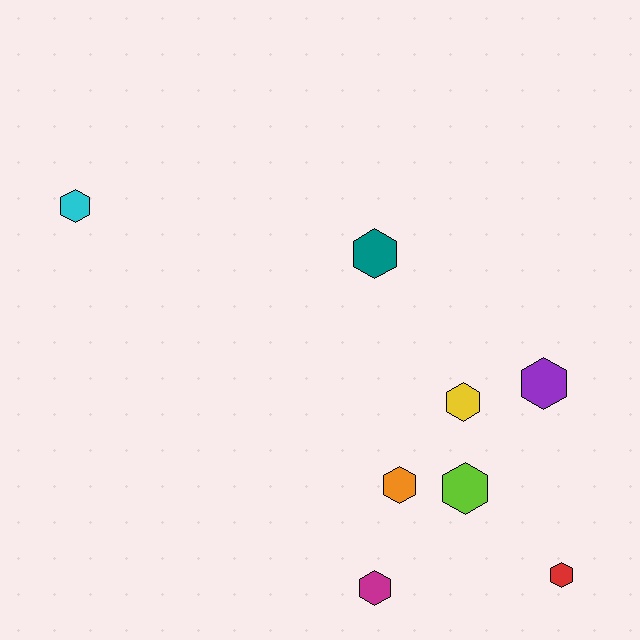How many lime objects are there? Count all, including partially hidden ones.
There is 1 lime object.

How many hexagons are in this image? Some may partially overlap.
There are 8 hexagons.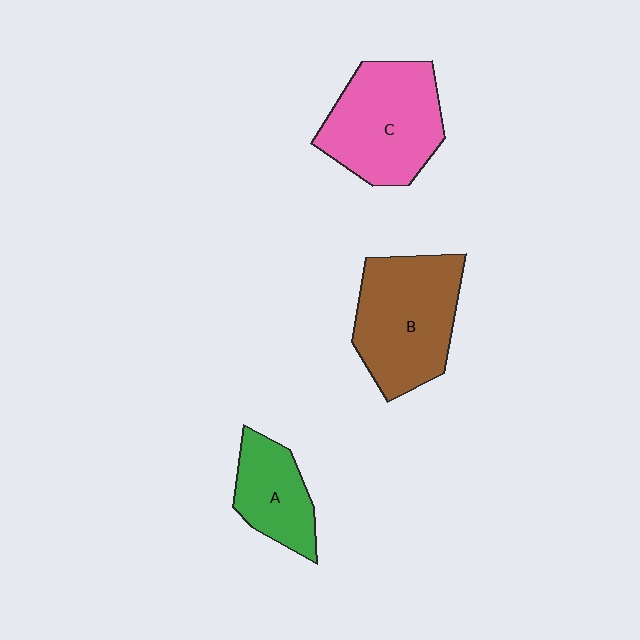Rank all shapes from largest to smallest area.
From largest to smallest: B (brown), C (pink), A (green).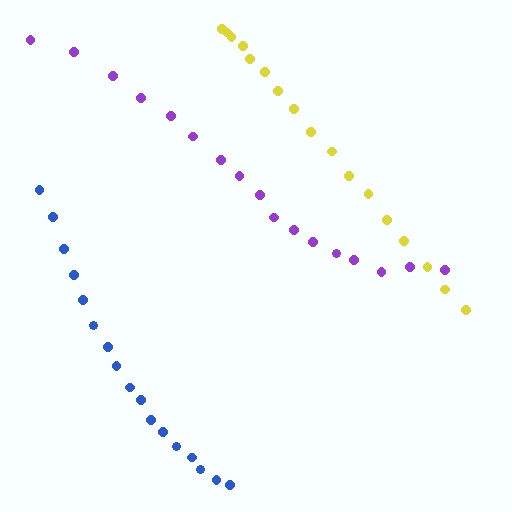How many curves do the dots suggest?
There are 3 distinct paths.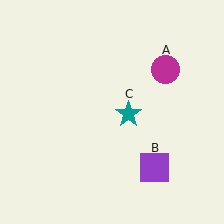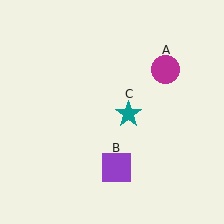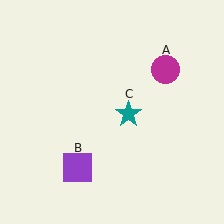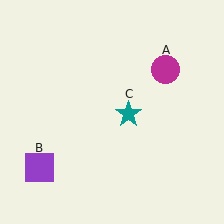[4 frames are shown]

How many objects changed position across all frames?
1 object changed position: purple square (object B).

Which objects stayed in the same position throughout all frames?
Magenta circle (object A) and teal star (object C) remained stationary.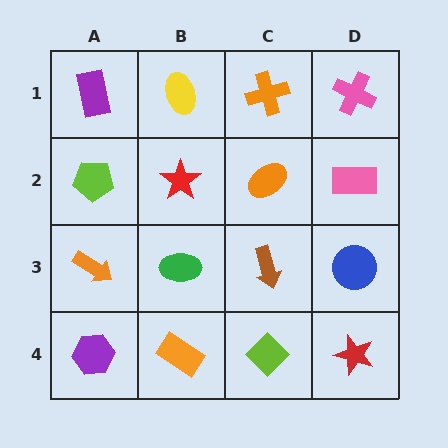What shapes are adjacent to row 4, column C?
A brown arrow (row 3, column C), an orange rectangle (row 4, column B), a red star (row 4, column D).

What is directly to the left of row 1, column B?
A purple rectangle.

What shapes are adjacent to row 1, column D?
A pink rectangle (row 2, column D), an orange cross (row 1, column C).